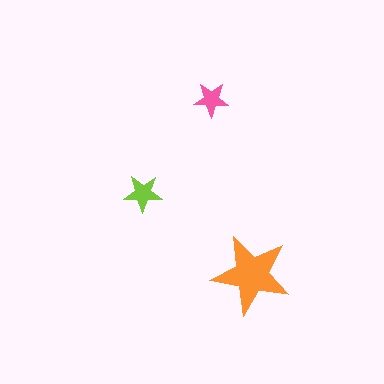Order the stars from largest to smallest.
the orange one, the lime one, the pink one.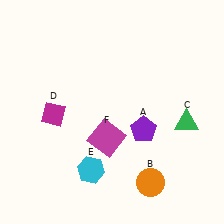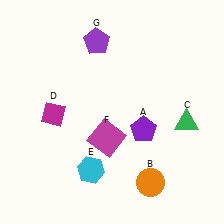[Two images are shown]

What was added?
A purple pentagon (G) was added in Image 2.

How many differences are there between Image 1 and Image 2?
There is 1 difference between the two images.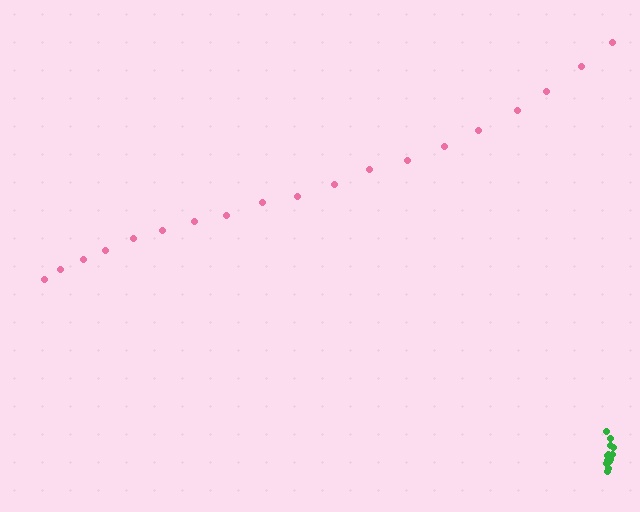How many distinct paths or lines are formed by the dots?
There are 2 distinct paths.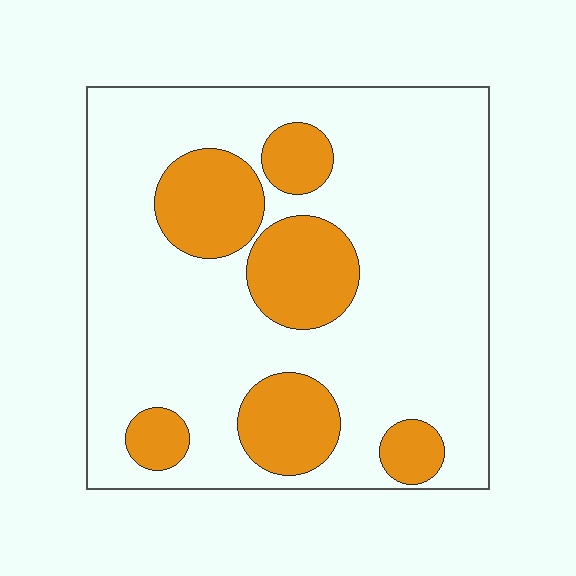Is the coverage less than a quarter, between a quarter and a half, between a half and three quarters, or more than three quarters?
Less than a quarter.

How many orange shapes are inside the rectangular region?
6.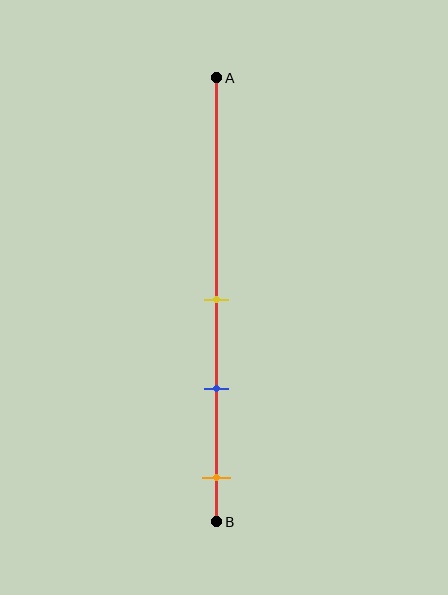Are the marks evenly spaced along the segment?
Yes, the marks are approximately evenly spaced.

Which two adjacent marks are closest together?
The yellow and blue marks are the closest adjacent pair.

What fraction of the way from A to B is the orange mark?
The orange mark is approximately 90% (0.9) of the way from A to B.